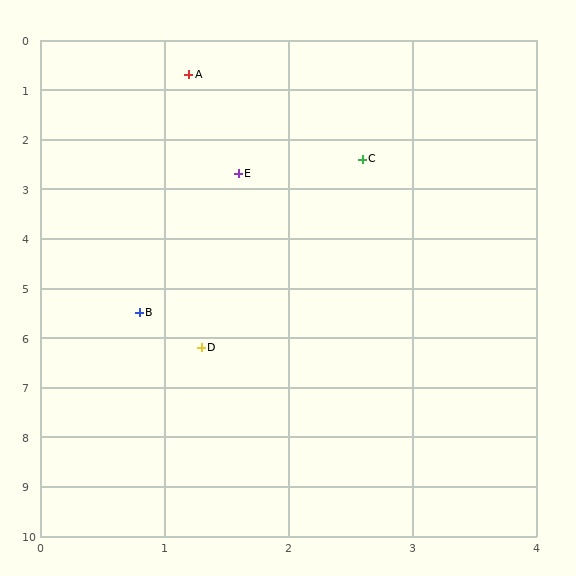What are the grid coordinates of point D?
Point D is at approximately (1.3, 6.2).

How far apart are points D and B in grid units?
Points D and B are about 0.9 grid units apart.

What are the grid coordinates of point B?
Point B is at approximately (0.8, 5.5).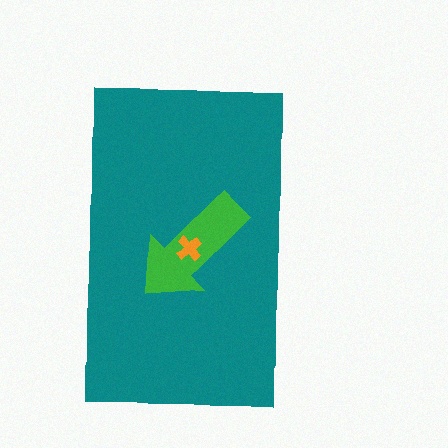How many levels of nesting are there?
3.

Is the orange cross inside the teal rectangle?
Yes.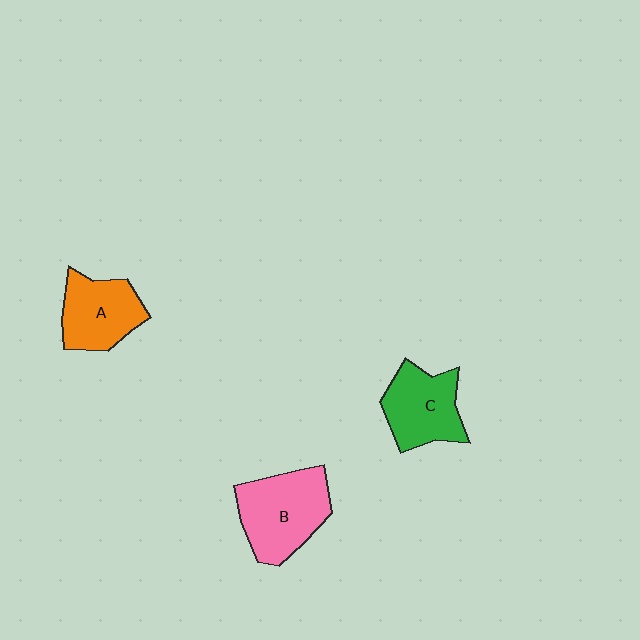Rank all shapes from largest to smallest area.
From largest to smallest: B (pink), C (green), A (orange).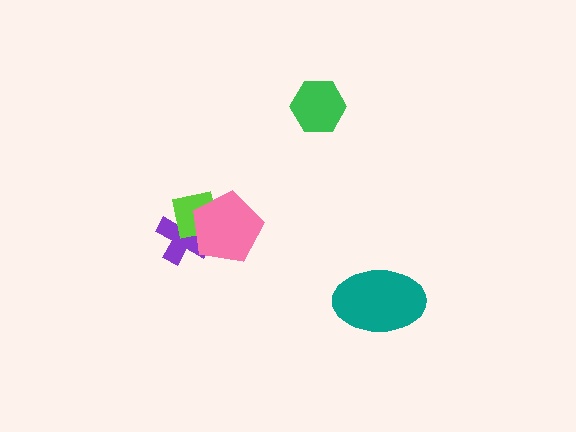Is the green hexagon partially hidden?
No, no other shape covers it.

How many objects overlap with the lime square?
2 objects overlap with the lime square.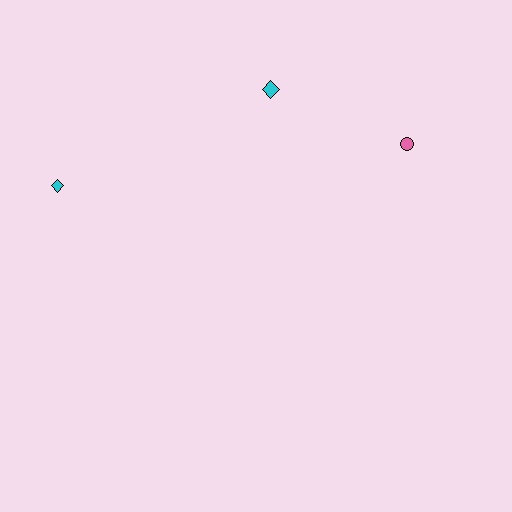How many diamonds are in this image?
There are 2 diamonds.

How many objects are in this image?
There are 3 objects.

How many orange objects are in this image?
There are no orange objects.